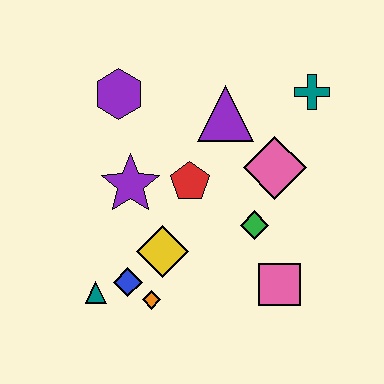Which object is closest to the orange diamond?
The blue diamond is closest to the orange diamond.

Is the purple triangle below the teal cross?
Yes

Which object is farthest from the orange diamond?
The teal cross is farthest from the orange diamond.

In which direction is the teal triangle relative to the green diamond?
The teal triangle is to the left of the green diamond.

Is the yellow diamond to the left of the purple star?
No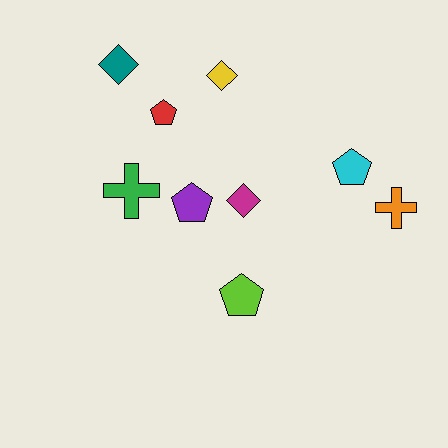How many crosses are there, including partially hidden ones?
There are 2 crosses.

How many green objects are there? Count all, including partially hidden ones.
There is 1 green object.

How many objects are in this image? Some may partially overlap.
There are 9 objects.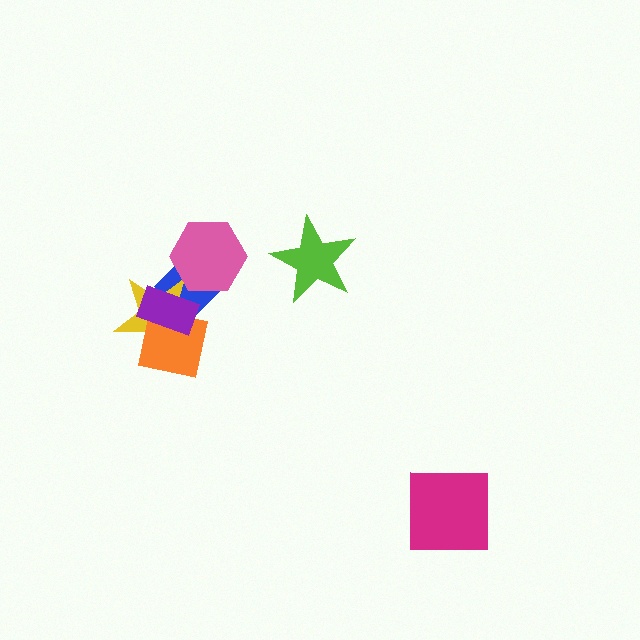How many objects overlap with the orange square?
2 objects overlap with the orange square.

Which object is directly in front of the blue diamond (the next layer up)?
The yellow star is directly in front of the blue diamond.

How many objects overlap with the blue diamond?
3 objects overlap with the blue diamond.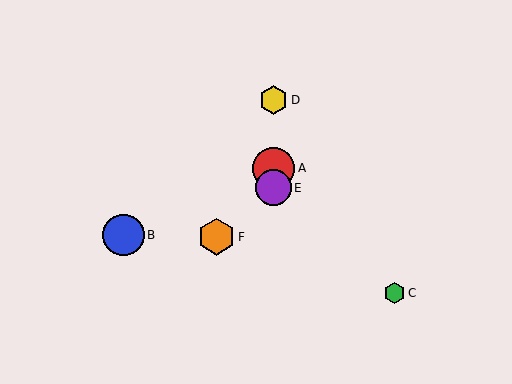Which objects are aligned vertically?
Objects A, D, E are aligned vertically.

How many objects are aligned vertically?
3 objects (A, D, E) are aligned vertically.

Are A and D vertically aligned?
Yes, both are at x≈273.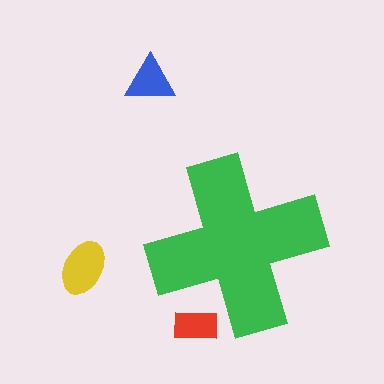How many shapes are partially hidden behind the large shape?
1 shape is partially hidden.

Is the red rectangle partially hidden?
Yes, the red rectangle is partially hidden behind the green cross.